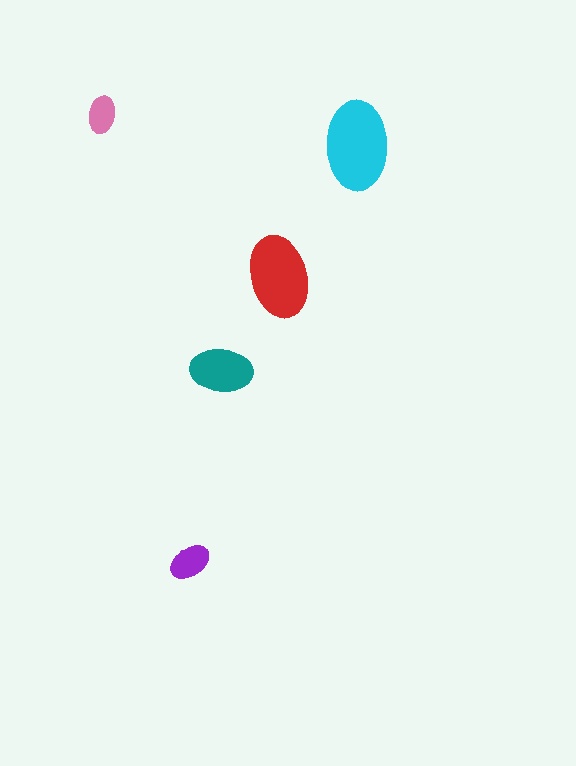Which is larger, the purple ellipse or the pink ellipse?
The purple one.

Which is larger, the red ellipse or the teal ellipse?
The red one.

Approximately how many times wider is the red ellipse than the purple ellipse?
About 2 times wider.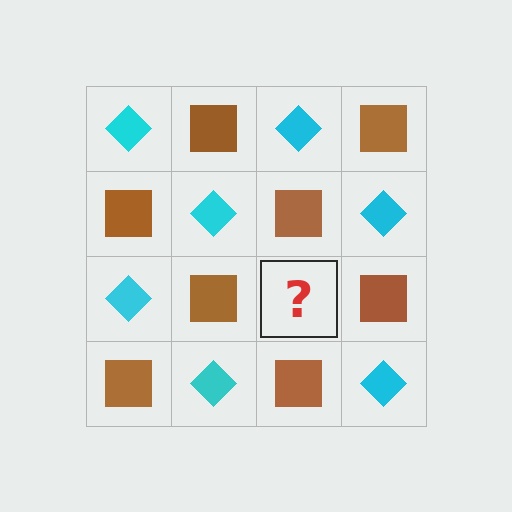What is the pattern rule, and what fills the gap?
The rule is that it alternates cyan diamond and brown square in a checkerboard pattern. The gap should be filled with a cyan diamond.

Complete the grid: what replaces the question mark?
The question mark should be replaced with a cyan diamond.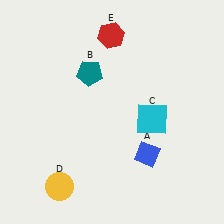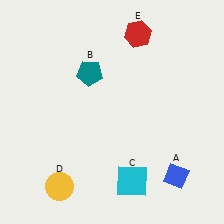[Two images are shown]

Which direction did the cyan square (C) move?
The cyan square (C) moved down.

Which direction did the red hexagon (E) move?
The red hexagon (E) moved right.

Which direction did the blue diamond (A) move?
The blue diamond (A) moved right.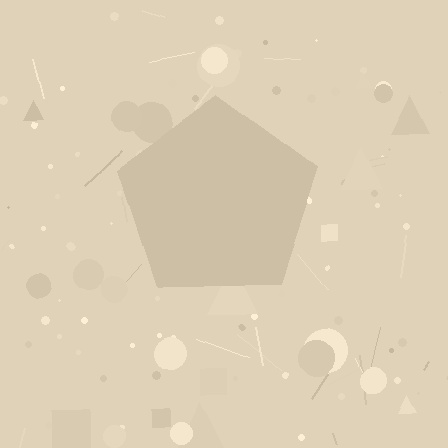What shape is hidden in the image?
A pentagon is hidden in the image.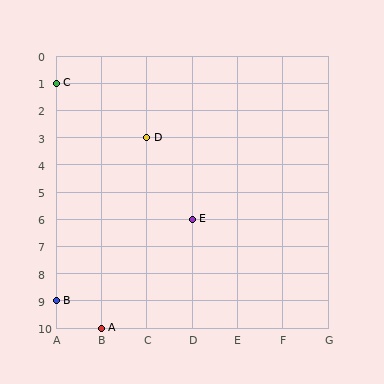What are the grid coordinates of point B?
Point B is at grid coordinates (A, 9).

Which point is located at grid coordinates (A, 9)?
Point B is at (A, 9).